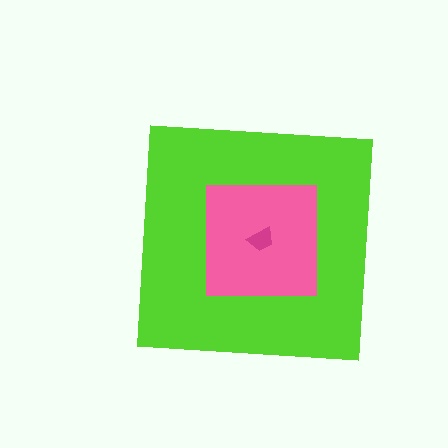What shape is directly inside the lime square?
The pink square.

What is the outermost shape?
The lime square.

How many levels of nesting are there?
3.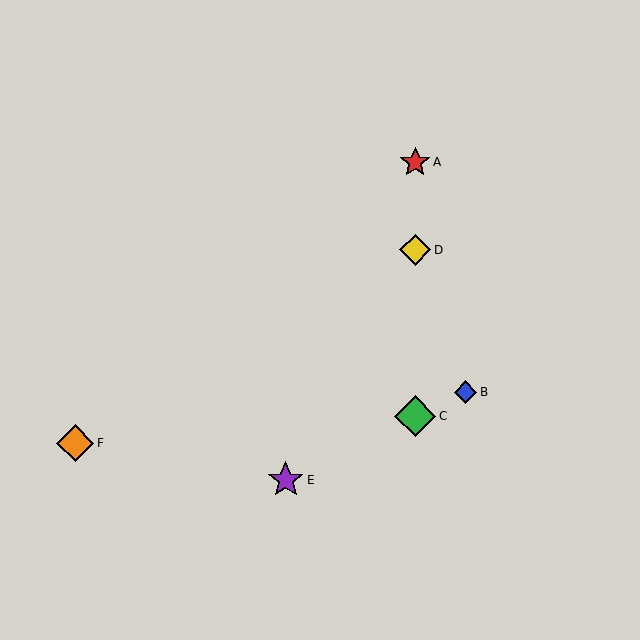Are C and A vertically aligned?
Yes, both are at x≈415.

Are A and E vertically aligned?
No, A is at x≈415 and E is at x≈286.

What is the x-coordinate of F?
Object F is at x≈75.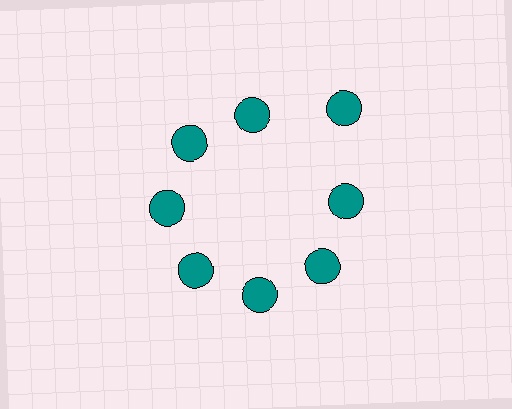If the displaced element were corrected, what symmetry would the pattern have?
It would have 8-fold rotational symmetry — the pattern would map onto itself every 45 degrees.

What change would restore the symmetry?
The symmetry would be restored by moving it inward, back onto the ring so that all 8 circles sit at equal angles and equal distance from the center.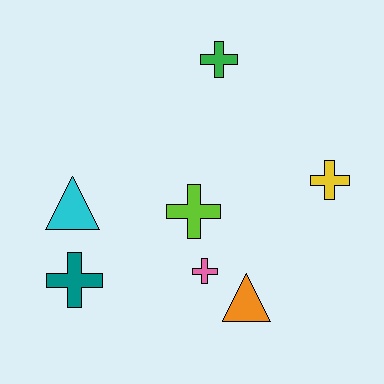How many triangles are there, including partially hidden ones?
There are 2 triangles.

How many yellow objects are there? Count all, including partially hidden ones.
There is 1 yellow object.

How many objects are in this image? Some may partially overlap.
There are 7 objects.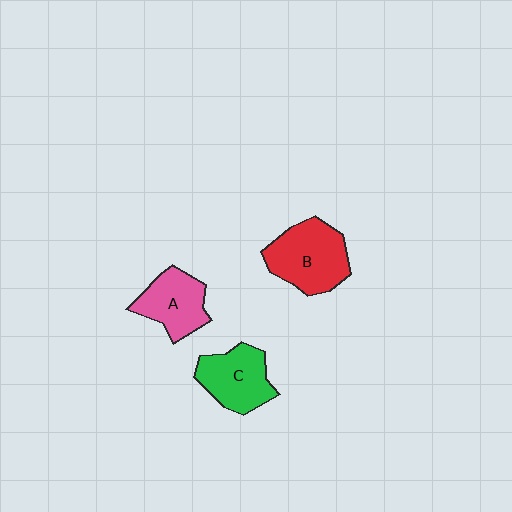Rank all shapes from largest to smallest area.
From largest to smallest: B (red), C (green), A (pink).